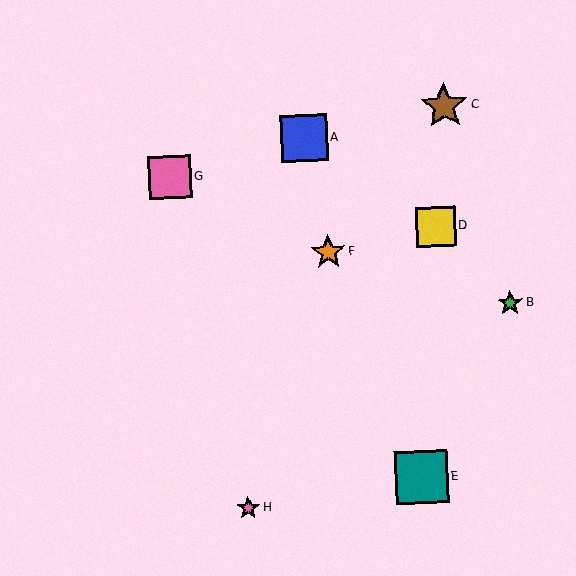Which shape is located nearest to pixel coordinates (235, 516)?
The pink star (labeled H) at (248, 508) is nearest to that location.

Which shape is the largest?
The teal square (labeled E) is the largest.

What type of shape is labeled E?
Shape E is a teal square.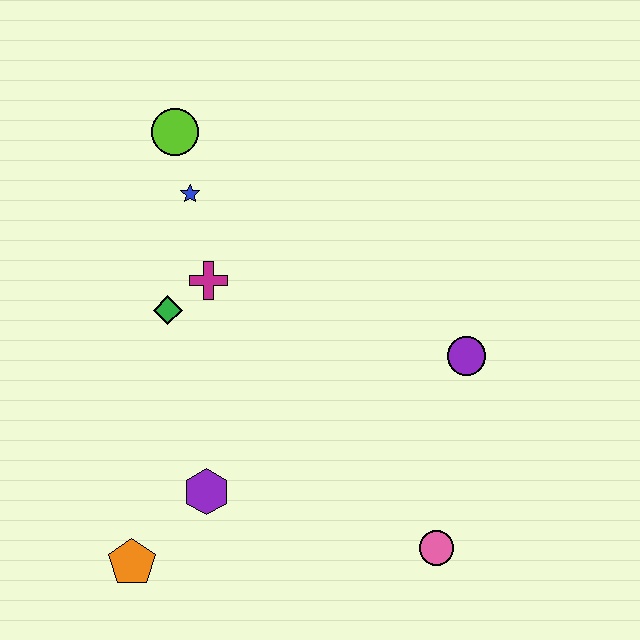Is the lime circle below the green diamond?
No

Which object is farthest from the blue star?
The pink circle is farthest from the blue star.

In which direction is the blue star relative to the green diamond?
The blue star is above the green diamond.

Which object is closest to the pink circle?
The purple circle is closest to the pink circle.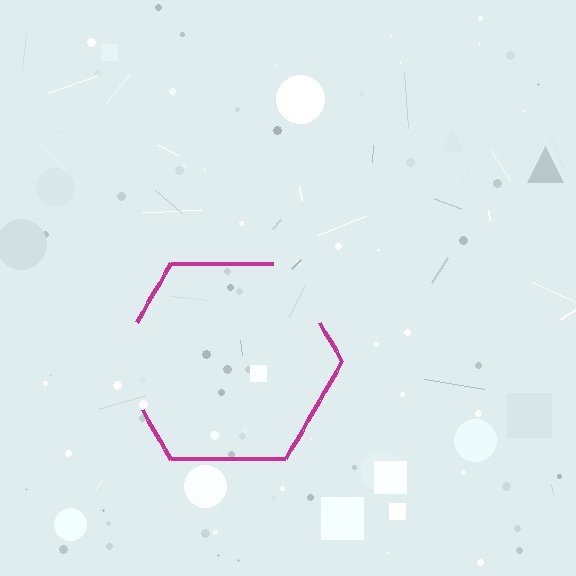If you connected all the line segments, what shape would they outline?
They would outline a hexagon.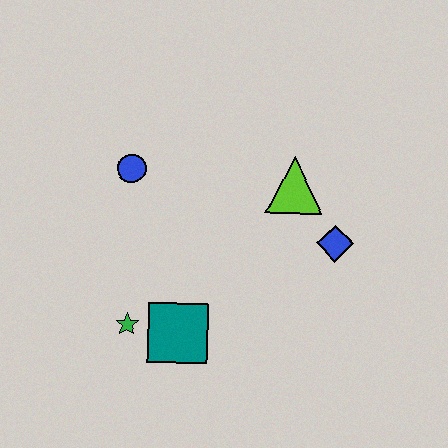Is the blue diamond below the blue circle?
Yes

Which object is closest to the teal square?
The green star is closest to the teal square.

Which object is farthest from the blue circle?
The blue diamond is farthest from the blue circle.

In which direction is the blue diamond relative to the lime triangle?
The blue diamond is below the lime triangle.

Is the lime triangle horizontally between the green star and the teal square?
No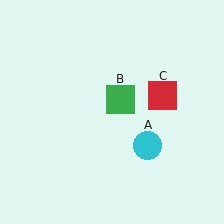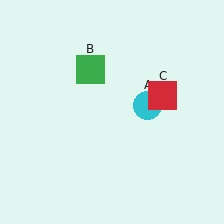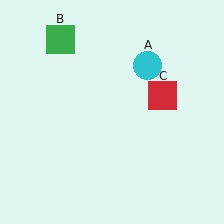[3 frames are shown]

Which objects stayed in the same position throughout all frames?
Red square (object C) remained stationary.